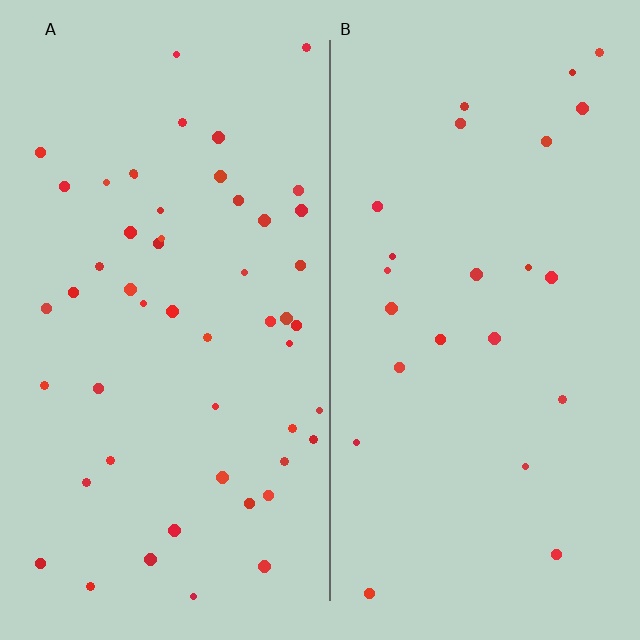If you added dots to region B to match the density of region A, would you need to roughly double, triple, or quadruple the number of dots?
Approximately double.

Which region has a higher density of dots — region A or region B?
A (the left).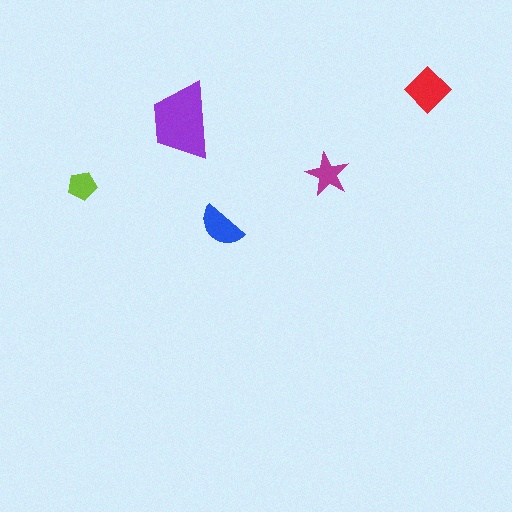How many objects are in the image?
There are 5 objects in the image.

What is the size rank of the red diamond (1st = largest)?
2nd.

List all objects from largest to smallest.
The purple trapezoid, the red diamond, the blue semicircle, the magenta star, the lime pentagon.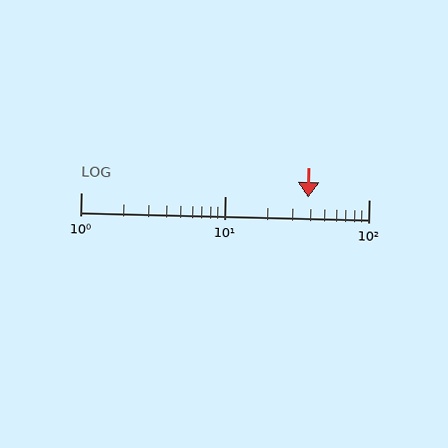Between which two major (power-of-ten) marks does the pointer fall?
The pointer is between 10 and 100.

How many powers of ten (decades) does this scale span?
The scale spans 2 decades, from 1 to 100.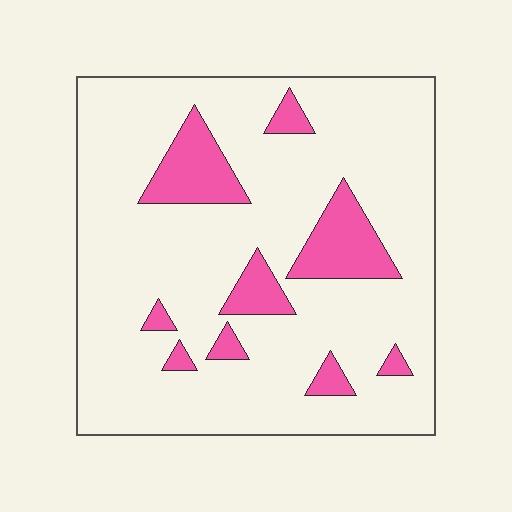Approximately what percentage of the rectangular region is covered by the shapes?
Approximately 15%.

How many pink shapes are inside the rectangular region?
9.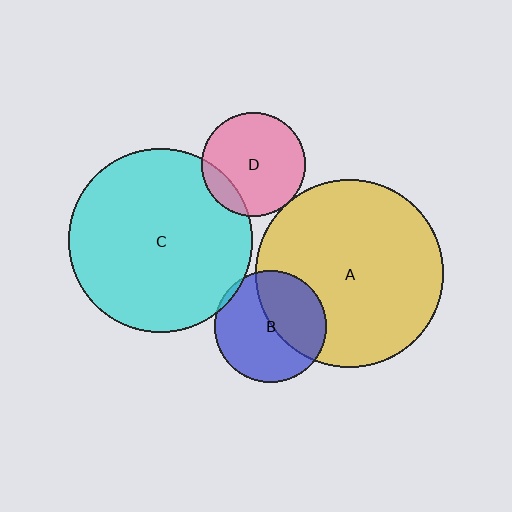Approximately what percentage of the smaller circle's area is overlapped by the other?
Approximately 45%.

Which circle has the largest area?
Circle A (yellow).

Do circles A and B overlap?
Yes.